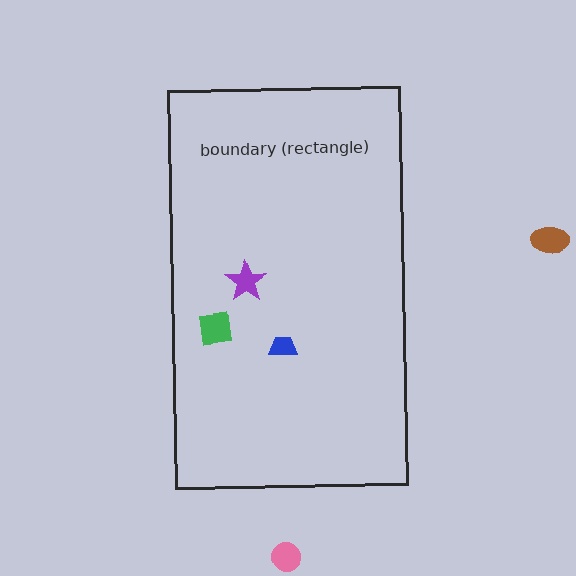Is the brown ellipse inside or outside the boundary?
Outside.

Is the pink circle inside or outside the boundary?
Outside.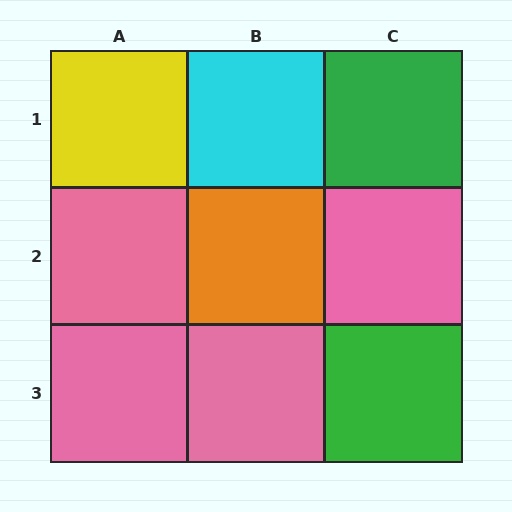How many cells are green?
2 cells are green.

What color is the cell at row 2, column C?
Pink.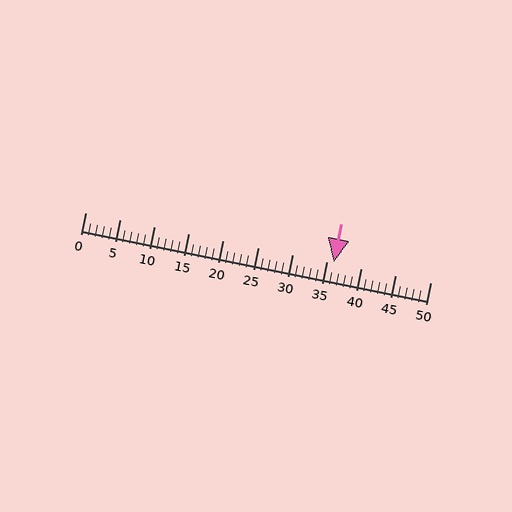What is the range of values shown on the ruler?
The ruler shows values from 0 to 50.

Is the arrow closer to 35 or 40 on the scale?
The arrow is closer to 35.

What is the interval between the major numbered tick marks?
The major tick marks are spaced 5 units apart.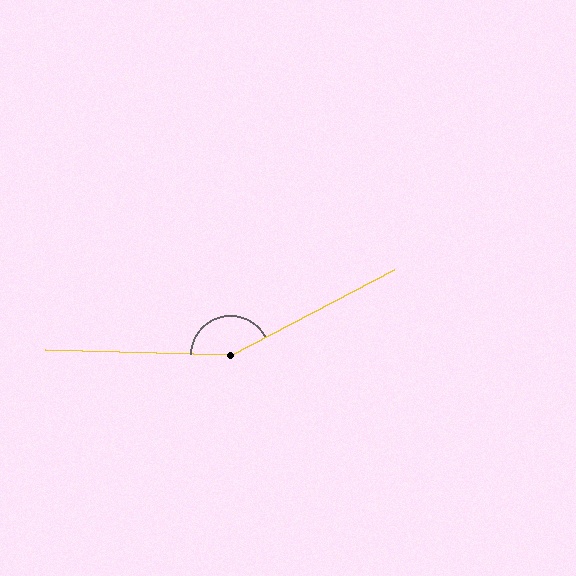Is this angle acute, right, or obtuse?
It is obtuse.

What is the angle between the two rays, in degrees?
Approximately 151 degrees.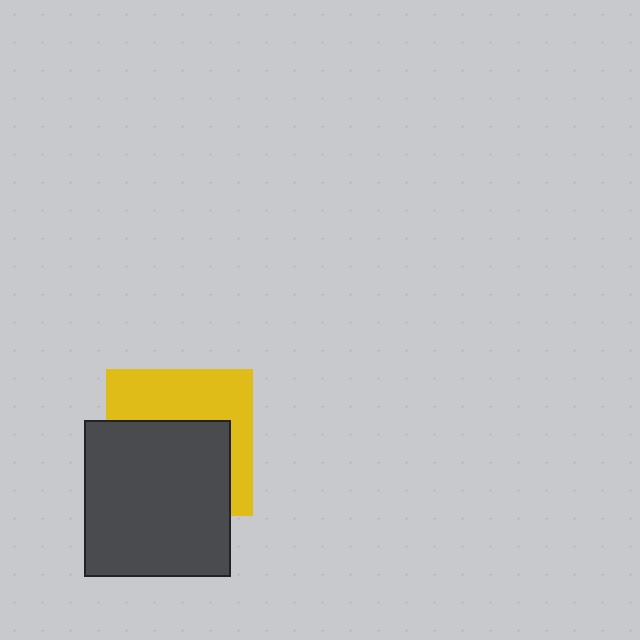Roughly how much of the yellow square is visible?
A small part of it is visible (roughly 44%).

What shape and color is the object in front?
The object in front is a dark gray rectangle.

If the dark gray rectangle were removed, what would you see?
You would see the complete yellow square.